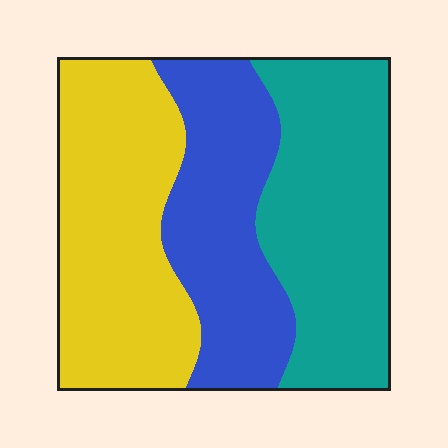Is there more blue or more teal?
Teal.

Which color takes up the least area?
Blue, at roughly 30%.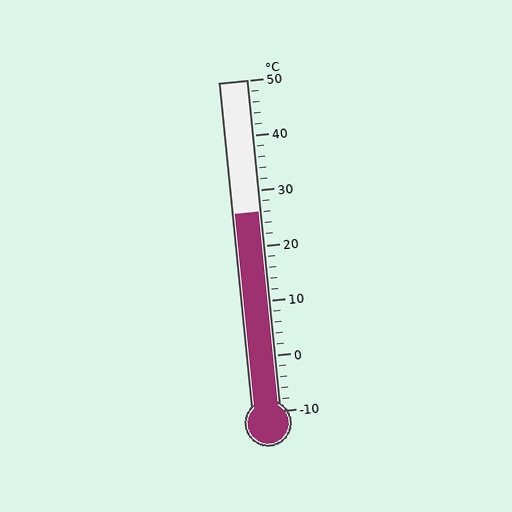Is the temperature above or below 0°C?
The temperature is above 0°C.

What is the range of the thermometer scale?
The thermometer scale ranges from -10°C to 50°C.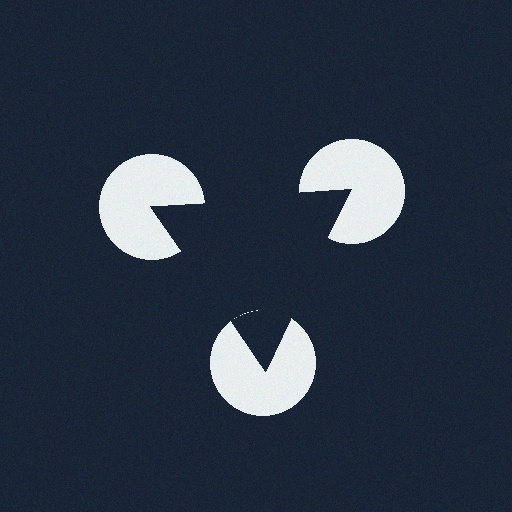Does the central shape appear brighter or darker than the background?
It typically appears slightly darker than the background, even though no actual brightness change is drawn.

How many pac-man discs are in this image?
There are 3 — one at each vertex of the illusory triangle.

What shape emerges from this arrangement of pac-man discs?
An illusory triangle — its edges are inferred from the aligned wedge cuts in the pac-man discs, not physically drawn.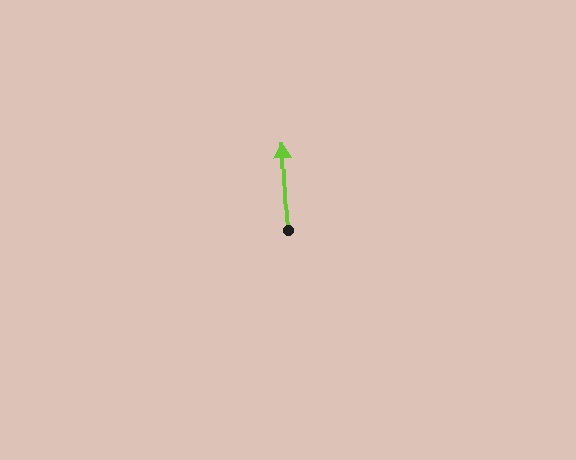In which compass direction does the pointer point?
North.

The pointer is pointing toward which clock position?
Roughly 12 o'clock.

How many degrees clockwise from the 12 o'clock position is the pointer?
Approximately 357 degrees.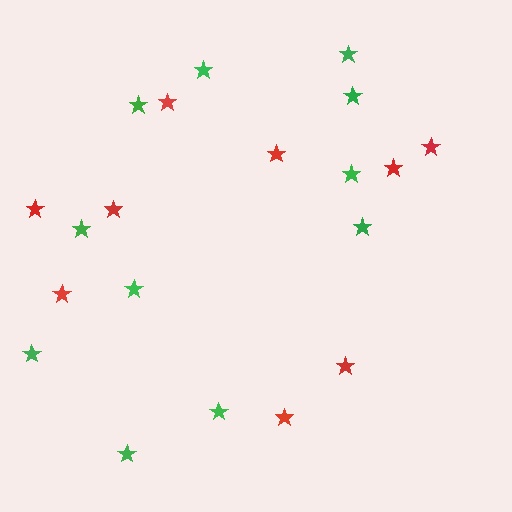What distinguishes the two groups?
There are 2 groups: one group of red stars (9) and one group of green stars (11).